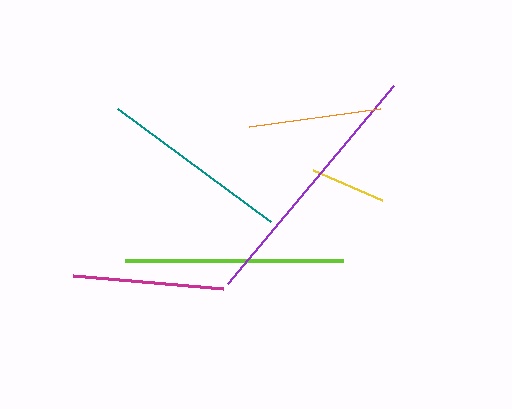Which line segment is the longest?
The purple line is the longest at approximately 258 pixels.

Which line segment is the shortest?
The yellow line is the shortest at approximately 75 pixels.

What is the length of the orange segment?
The orange segment is approximately 132 pixels long.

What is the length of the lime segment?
The lime segment is approximately 218 pixels long.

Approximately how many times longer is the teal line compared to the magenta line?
The teal line is approximately 1.3 times the length of the magenta line.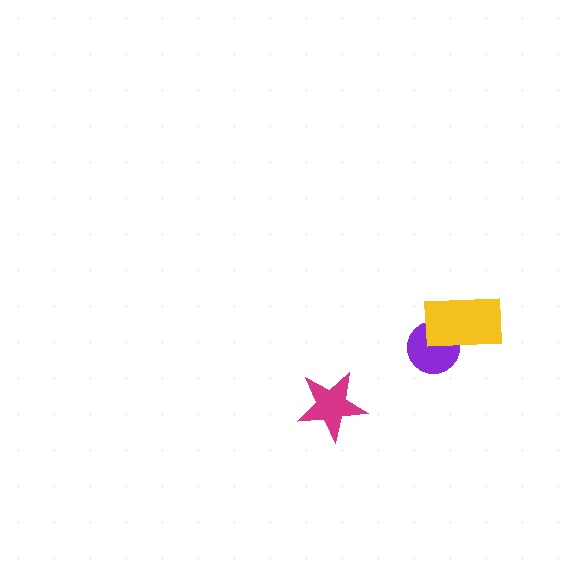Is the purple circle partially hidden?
Yes, it is partially covered by another shape.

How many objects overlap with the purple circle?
1 object overlaps with the purple circle.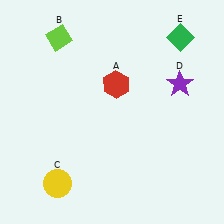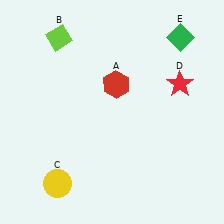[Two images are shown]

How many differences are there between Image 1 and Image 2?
There is 1 difference between the two images.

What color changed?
The star (D) changed from purple in Image 1 to red in Image 2.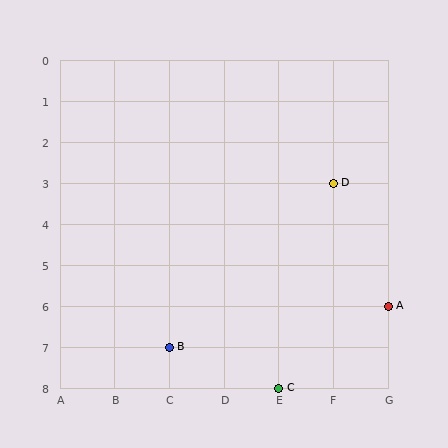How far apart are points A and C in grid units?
Points A and C are 2 columns and 2 rows apart (about 2.8 grid units diagonally).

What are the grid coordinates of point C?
Point C is at grid coordinates (E, 8).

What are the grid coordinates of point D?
Point D is at grid coordinates (F, 3).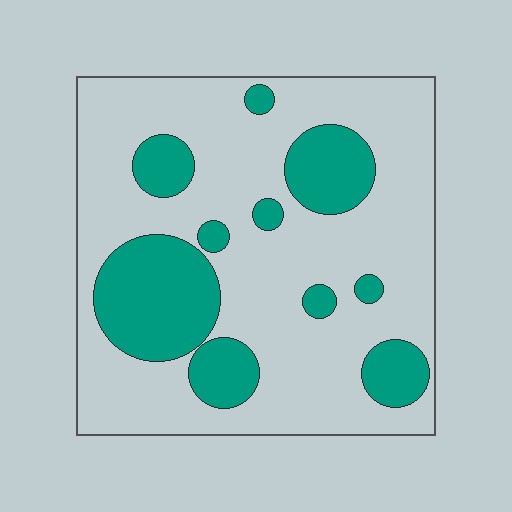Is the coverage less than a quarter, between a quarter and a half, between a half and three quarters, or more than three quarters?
Between a quarter and a half.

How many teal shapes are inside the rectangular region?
10.